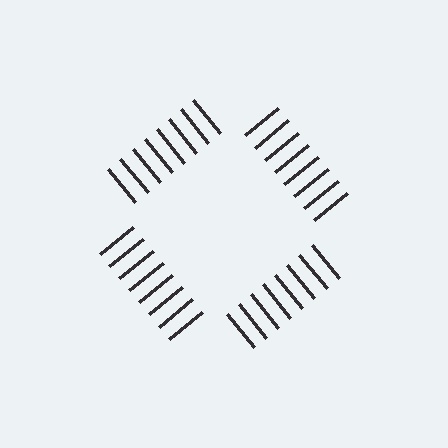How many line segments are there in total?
32 — 8 along each of the 4 edges.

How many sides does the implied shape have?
4 sides — the line-ends trace a square.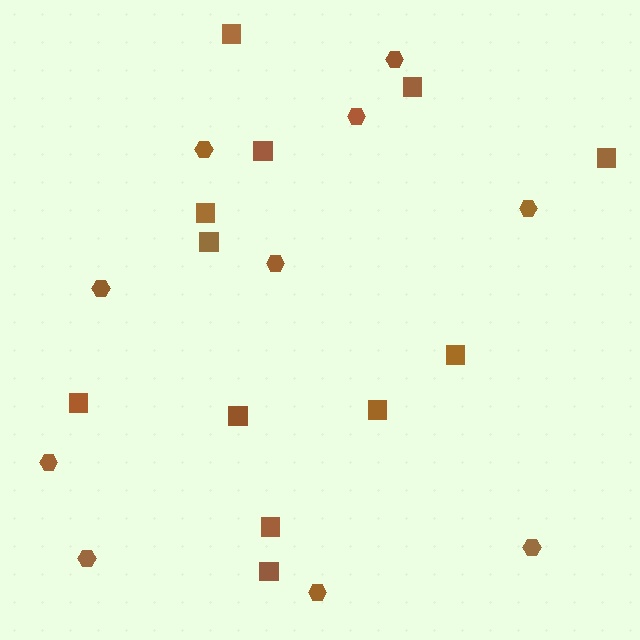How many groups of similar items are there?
There are 2 groups: one group of squares (12) and one group of hexagons (10).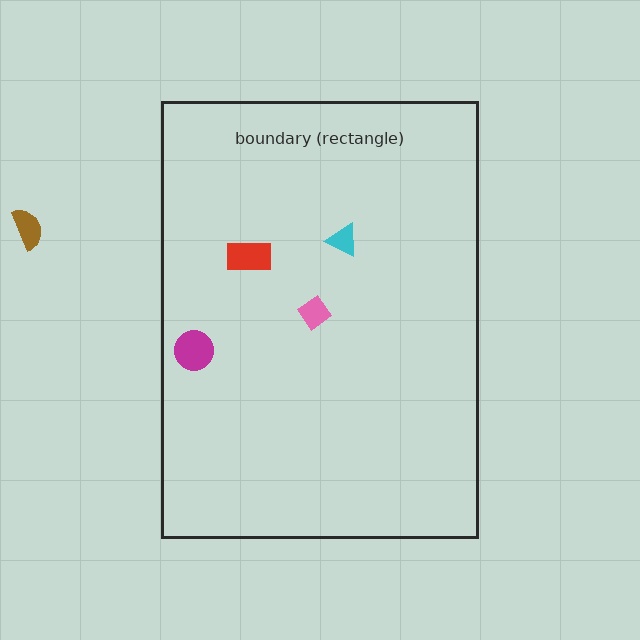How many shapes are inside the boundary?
4 inside, 1 outside.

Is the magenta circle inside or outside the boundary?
Inside.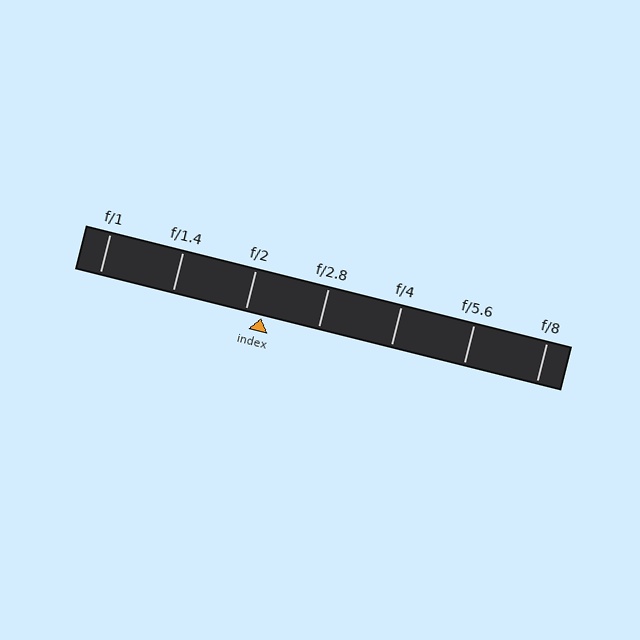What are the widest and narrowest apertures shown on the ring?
The widest aperture shown is f/1 and the narrowest is f/8.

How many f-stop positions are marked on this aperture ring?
There are 7 f-stop positions marked.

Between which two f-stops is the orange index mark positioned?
The index mark is between f/2 and f/2.8.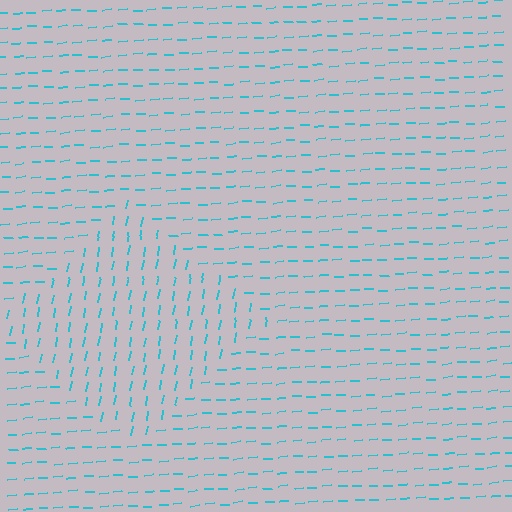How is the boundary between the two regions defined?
The boundary is defined purely by a change in line orientation (approximately 77 degrees difference). All lines are the same color and thickness.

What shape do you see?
I see a diamond.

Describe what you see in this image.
The image is filled with small cyan line segments. A diamond region in the image has lines oriented differently from the surrounding lines, creating a visible texture boundary.